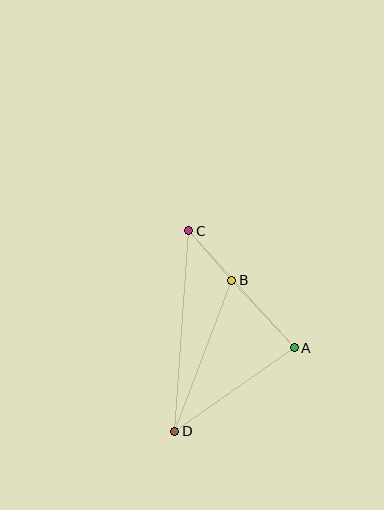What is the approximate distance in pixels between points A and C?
The distance between A and C is approximately 158 pixels.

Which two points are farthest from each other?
Points C and D are farthest from each other.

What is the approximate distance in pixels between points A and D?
The distance between A and D is approximately 146 pixels.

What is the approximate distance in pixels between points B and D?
The distance between B and D is approximately 161 pixels.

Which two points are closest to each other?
Points B and C are closest to each other.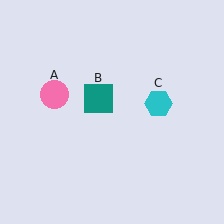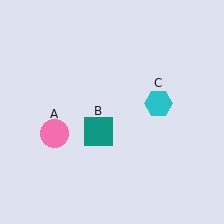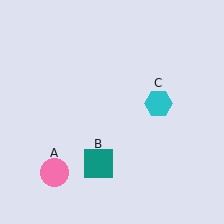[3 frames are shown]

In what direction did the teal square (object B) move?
The teal square (object B) moved down.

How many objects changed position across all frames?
2 objects changed position: pink circle (object A), teal square (object B).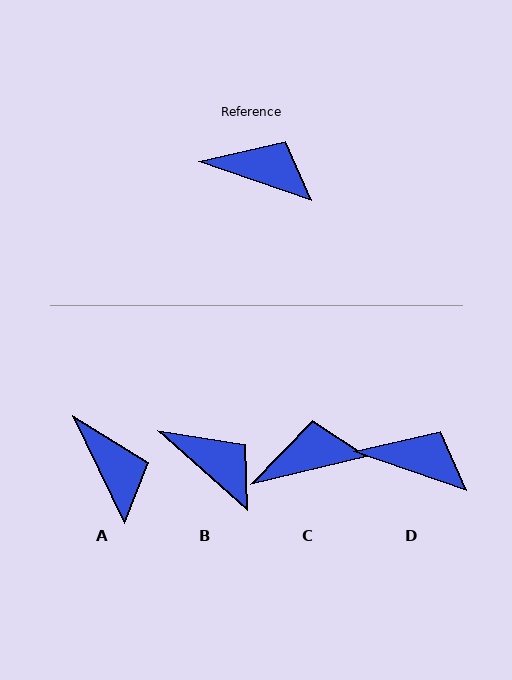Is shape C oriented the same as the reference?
No, it is off by about 33 degrees.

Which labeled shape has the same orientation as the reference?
D.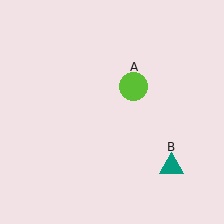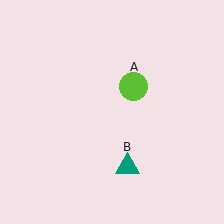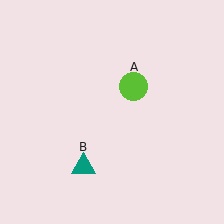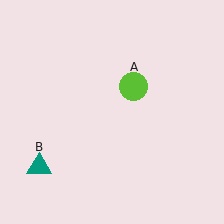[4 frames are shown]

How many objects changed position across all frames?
1 object changed position: teal triangle (object B).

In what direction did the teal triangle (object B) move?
The teal triangle (object B) moved left.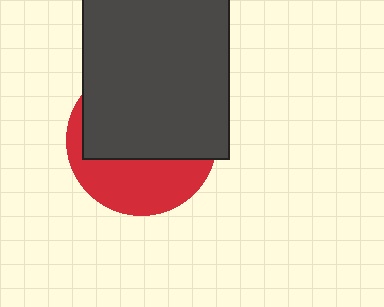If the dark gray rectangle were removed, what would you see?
You would see the complete red circle.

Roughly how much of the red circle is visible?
A small part of it is visible (roughly 38%).